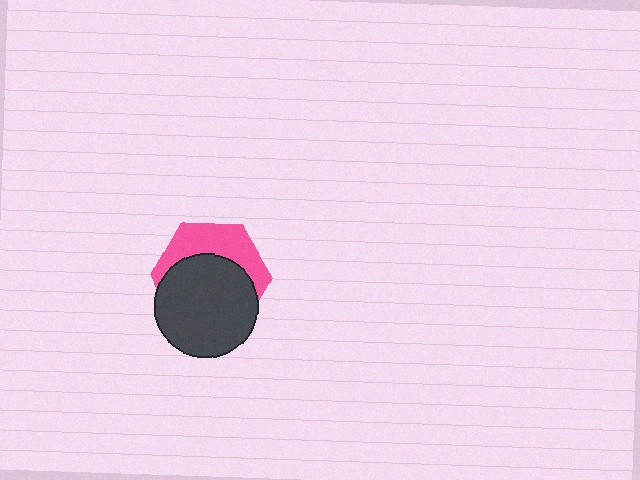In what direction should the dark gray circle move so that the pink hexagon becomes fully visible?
The dark gray circle should move down. That is the shortest direction to clear the overlap and leave the pink hexagon fully visible.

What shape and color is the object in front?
The object in front is a dark gray circle.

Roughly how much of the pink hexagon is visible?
A small part of it is visible (roughly 38%).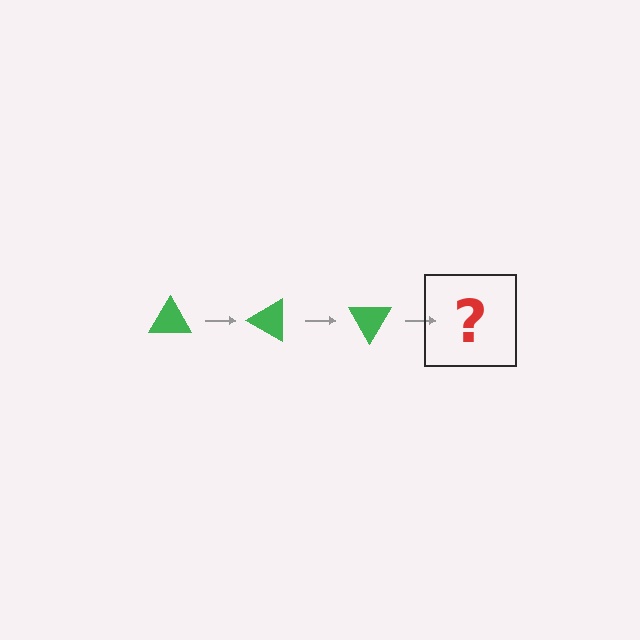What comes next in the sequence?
The next element should be a green triangle rotated 90 degrees.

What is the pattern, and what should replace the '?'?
The pattern is that the triangle rotates 30 degrees each step. The '?' should be a green triangle rotated 90 degrees.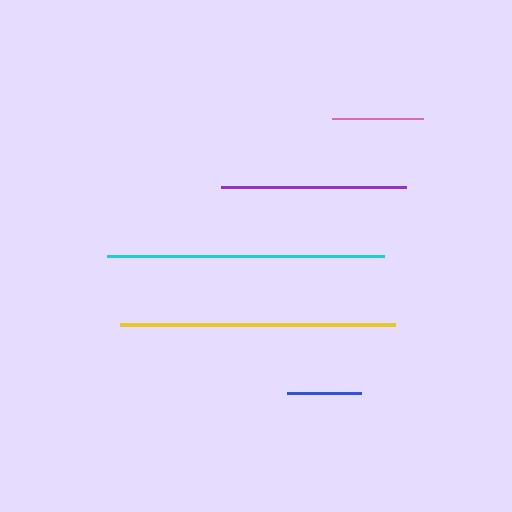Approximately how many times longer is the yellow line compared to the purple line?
The yellow line is approximately 1.5 times the length of the purple line.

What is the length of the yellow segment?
The yellow segment is approximately 275 pixels long.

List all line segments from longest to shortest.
From longest to shortest: cyan, yellow, purple, pink, blue.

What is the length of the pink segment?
The pink segment is approximately 91 pixels long.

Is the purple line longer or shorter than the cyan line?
The cyan line is longer than the purple line.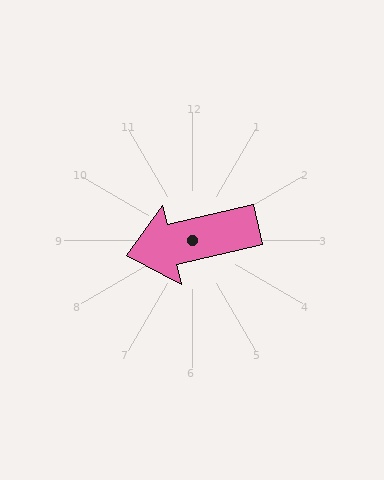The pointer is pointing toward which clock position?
Roughly 9 o'clock.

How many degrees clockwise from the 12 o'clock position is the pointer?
Approximately 257 degrees.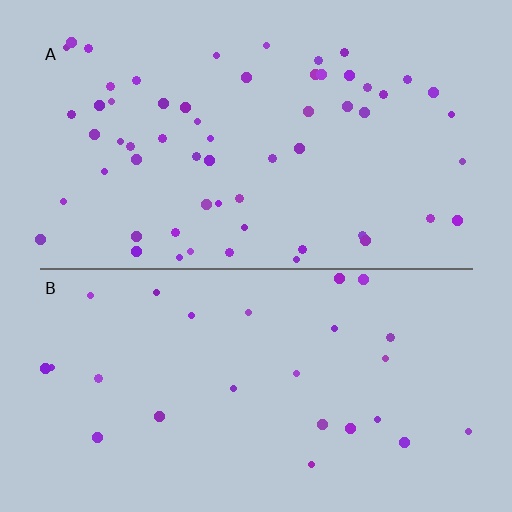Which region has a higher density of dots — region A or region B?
A (the top).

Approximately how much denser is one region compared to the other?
Approximately 2.3× — region A over region B.